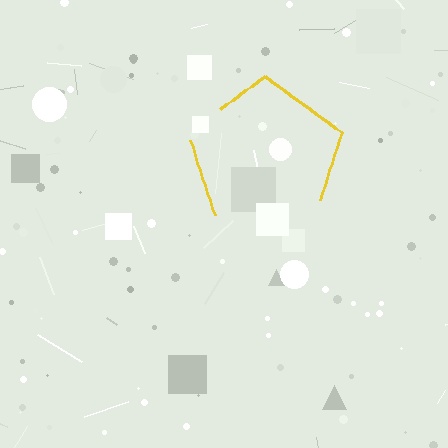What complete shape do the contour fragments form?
The contour fragments form a pentagon.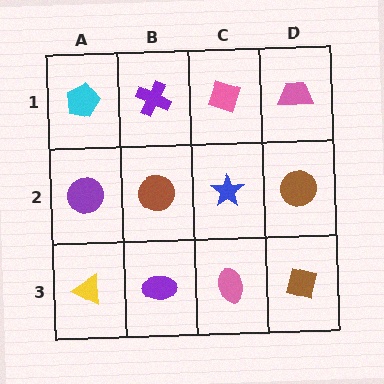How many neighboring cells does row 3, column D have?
2.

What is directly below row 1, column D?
A brown circle.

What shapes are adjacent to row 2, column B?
A purple cross (row 1, column B), a purple ellipse (row 3, column B), a purple circle (row 2, column A), a blue star (row 2, column C).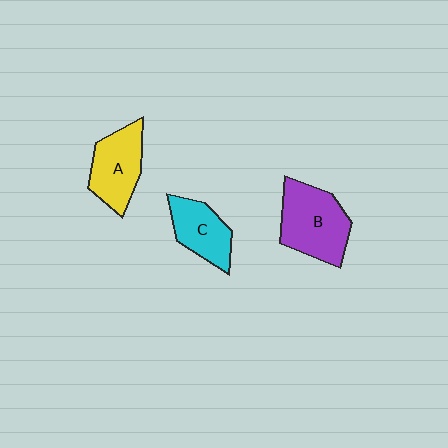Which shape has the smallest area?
Shape C (cyan).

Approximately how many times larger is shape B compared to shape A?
Approximately 1.2 times.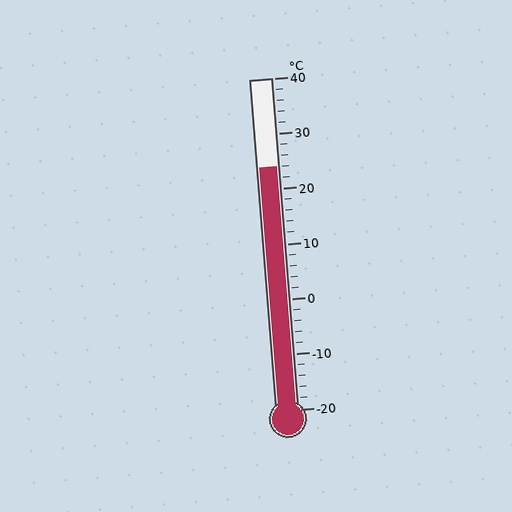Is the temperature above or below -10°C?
The temperature is above -10°C.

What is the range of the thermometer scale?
The thermometer scale ranges from -20°C to 40°C.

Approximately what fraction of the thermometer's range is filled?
The thermometer is filled to approximately 75% of its range.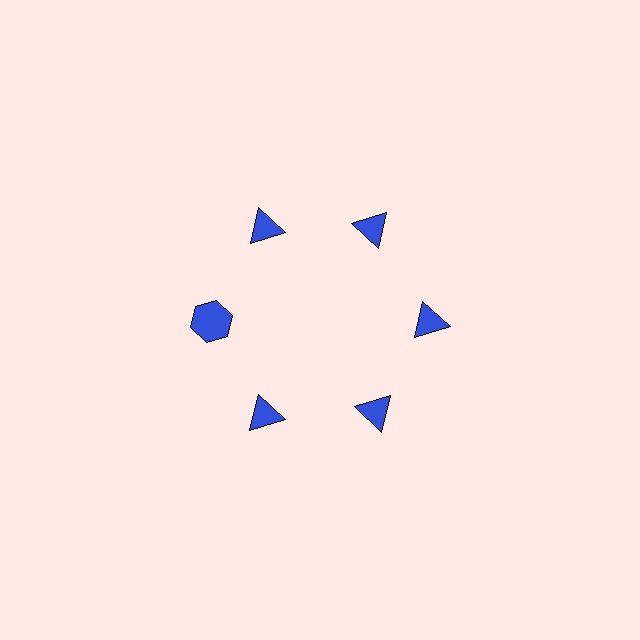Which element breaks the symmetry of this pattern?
The blue hexagon at roughly the 9 o'clock position breaks the symmetry. All other shapes are blue triangles.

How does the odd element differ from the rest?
It has a different shape: hexagon instead of triangle.